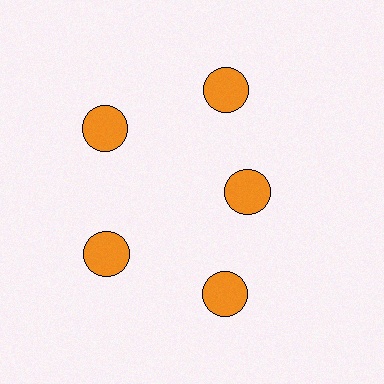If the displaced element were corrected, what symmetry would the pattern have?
It would have 5-fold rotational symmetry — the pattern would map onto itself every 72 degrees.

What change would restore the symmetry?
The symmetry would be restored by moving it outward, back onto the ring so that all 5 circles sit at equal angles and equal distance from the center.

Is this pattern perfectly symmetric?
No. The 5 orange circles are arranged in a ring, but one element near the 3 o'clock position is pulled inward toward the center, breaking the 5-fold rotational symmetry.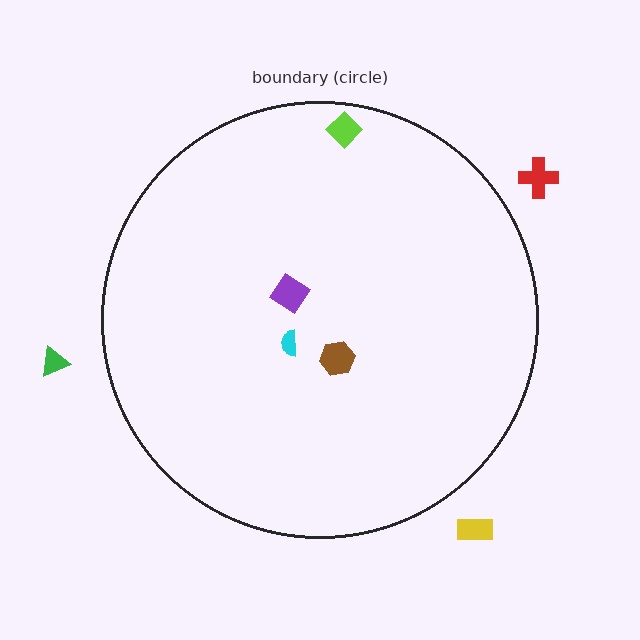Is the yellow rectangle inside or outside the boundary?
Outside.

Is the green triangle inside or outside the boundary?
Outside.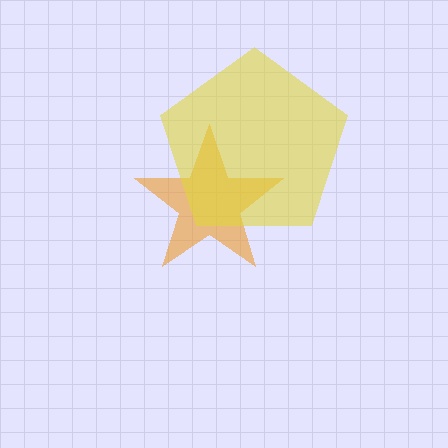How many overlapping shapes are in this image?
There are 2 overlapping shapes in the image.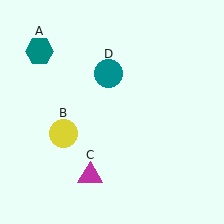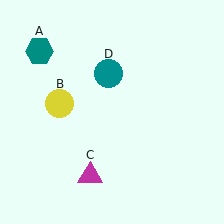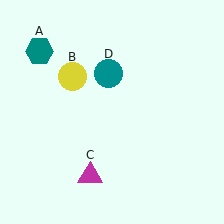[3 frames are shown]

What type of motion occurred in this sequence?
The yellow circle (object B) rotated clockwise around the center of the scene.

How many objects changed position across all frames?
1 object changed position: yellow circle (object B).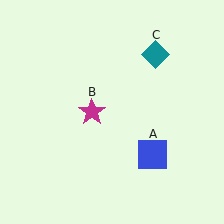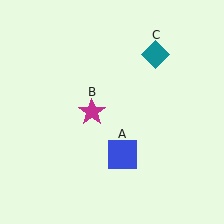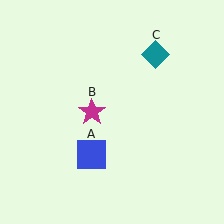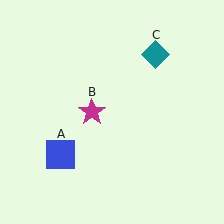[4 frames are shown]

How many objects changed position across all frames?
1 object changed position: blue square (object A).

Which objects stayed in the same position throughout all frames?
Magenta star (object B) and teal diamond (object C) remained stationary.